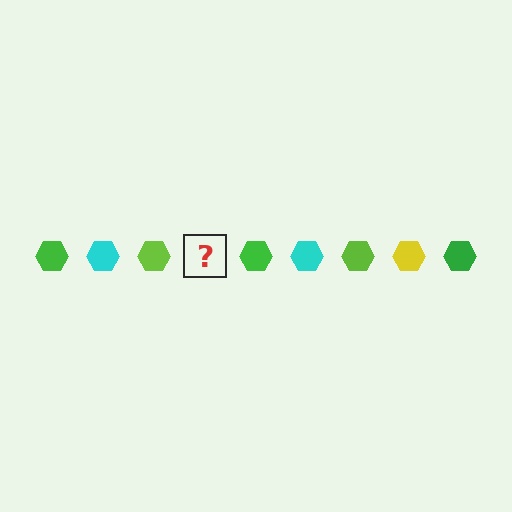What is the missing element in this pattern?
The missing element is a yellow hexagon.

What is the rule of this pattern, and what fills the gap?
The rule is that the pattern cycles through green, cyan, lime, yellow hexagons. The gap should be filled with a yellow hexagon.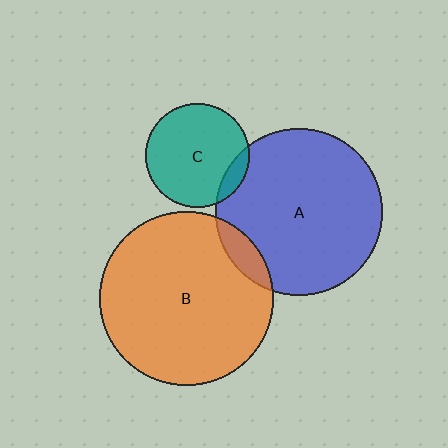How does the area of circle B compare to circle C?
Approximately 2.8 times.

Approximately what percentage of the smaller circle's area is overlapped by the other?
Approximately 10%.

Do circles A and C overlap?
Yes.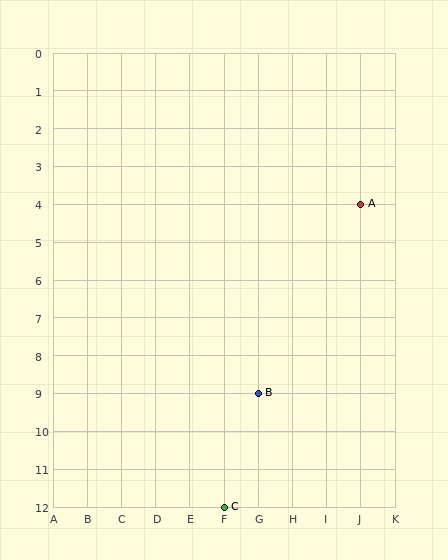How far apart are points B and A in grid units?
Points B and A are 3 columns and 5 rows apart (about 5.8 grid units diagonally).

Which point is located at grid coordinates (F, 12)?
Point C is at (F, 12).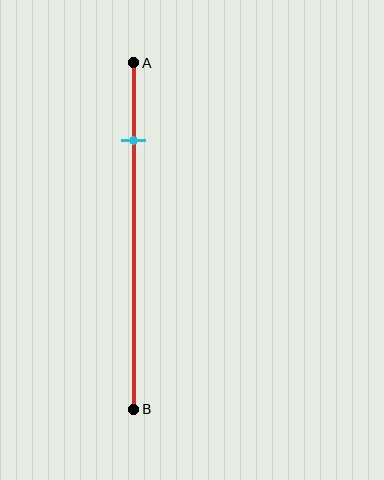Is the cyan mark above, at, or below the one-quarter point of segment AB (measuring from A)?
The cyan mark is approximately at the one-quarter point of segment AB.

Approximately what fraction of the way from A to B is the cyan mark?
The cyan mark is approximately 20% of the way from A to B.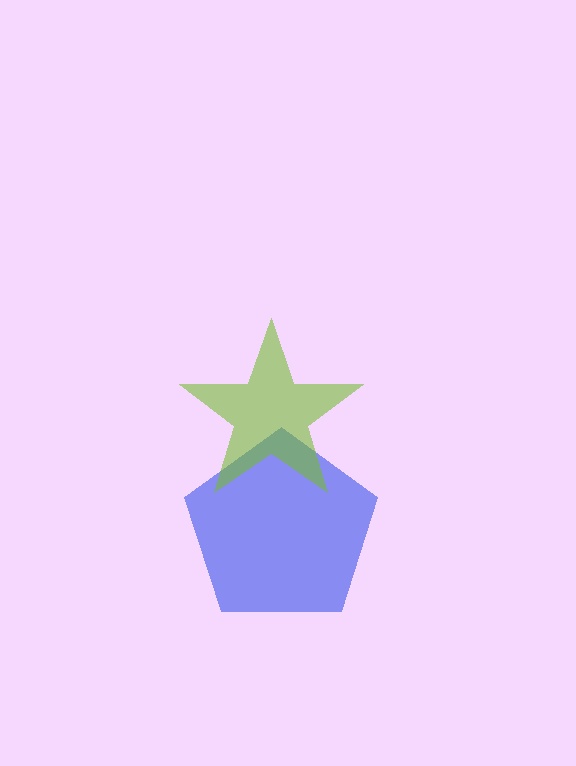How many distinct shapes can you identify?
There are 2 distinct shapes: a blue pentagon, a lime star.